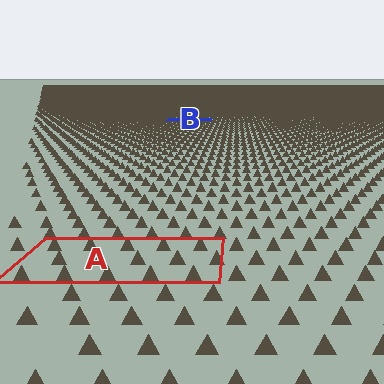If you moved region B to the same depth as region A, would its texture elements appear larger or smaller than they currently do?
They would appear larger. At a closer depth, the same texture elements are projected at a bigger on-screen size.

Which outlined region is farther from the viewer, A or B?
Region B is farther from the viewer — the texture elements inside it appear smaller and more densely packed.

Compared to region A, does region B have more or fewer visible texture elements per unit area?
Region B has more texture elements per unit area — they are packed more densely because it is farther away.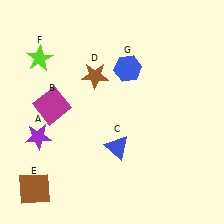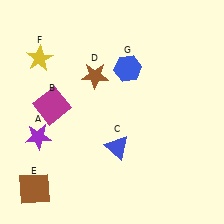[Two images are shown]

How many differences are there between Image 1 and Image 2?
There is 1 difference between the two images.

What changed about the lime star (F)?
In Image 1, F is lime. In Image 2, it changed to yellow.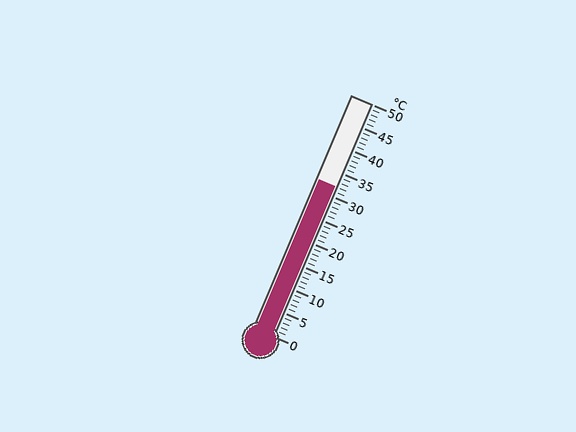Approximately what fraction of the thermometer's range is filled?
The thermometer is filled to approximately 65% of its range.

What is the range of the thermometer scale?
The thermometer scale ranges from 0°C to 50°C.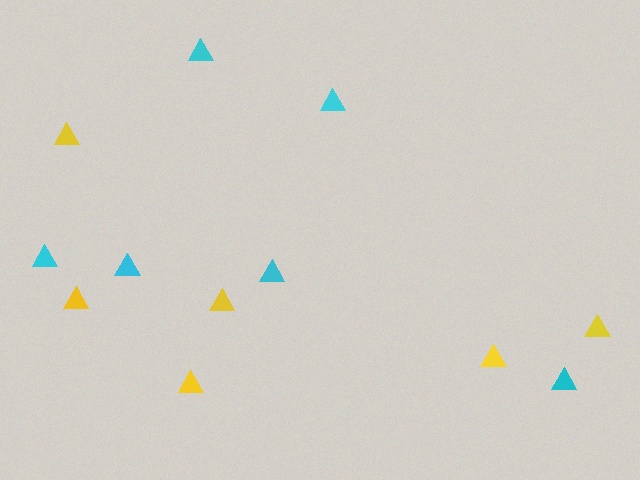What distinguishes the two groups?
There are 2 groups: one group of cyan triangles (6) and one group of yellow triangles (6).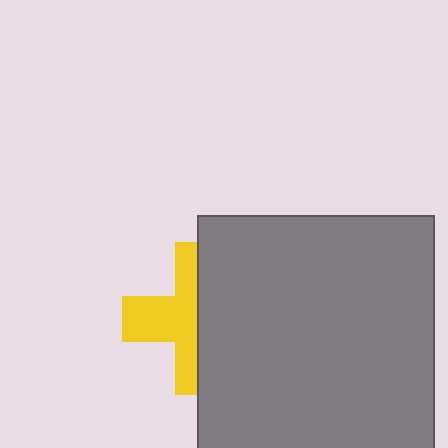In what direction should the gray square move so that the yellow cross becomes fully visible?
The gray square should move right. That is the shortest direction to clear the overlap and leave the yellow cross fully visible.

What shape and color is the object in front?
The object in front is a gray square.